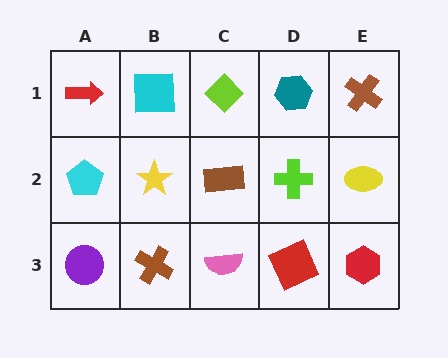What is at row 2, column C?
A brown rectangle.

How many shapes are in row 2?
5 shapes.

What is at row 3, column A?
A purple circle.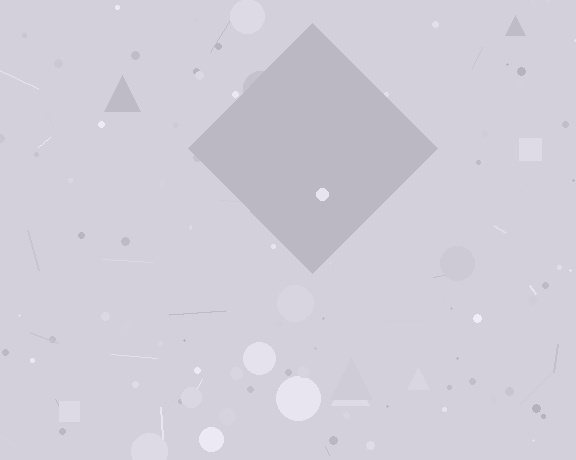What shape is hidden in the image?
A diamond is hidden in the image.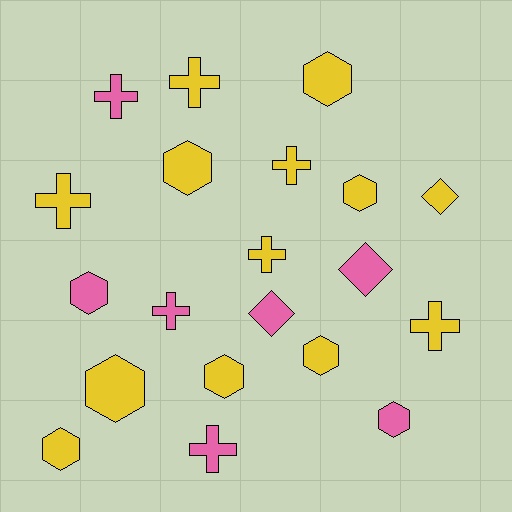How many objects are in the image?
There are 20 objects.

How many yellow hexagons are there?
There are 7 yellow hexagons.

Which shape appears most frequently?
Hexagon, with 9 objects.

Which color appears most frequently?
Yellow, with 13 objects.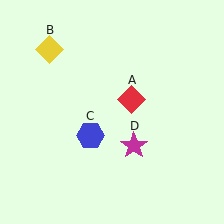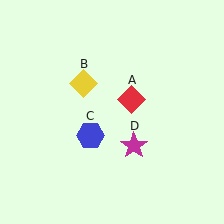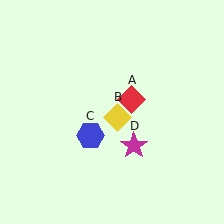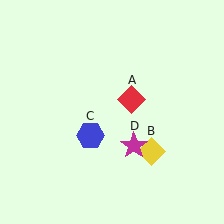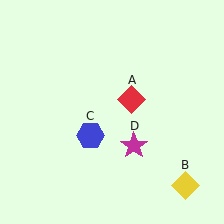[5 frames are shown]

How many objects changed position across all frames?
1 object changed position: yellow diamond (object B).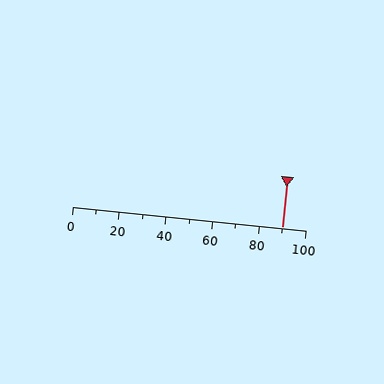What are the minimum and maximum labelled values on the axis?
The axis runs from 0 to 100.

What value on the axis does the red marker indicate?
The marker indicates approximately 90.